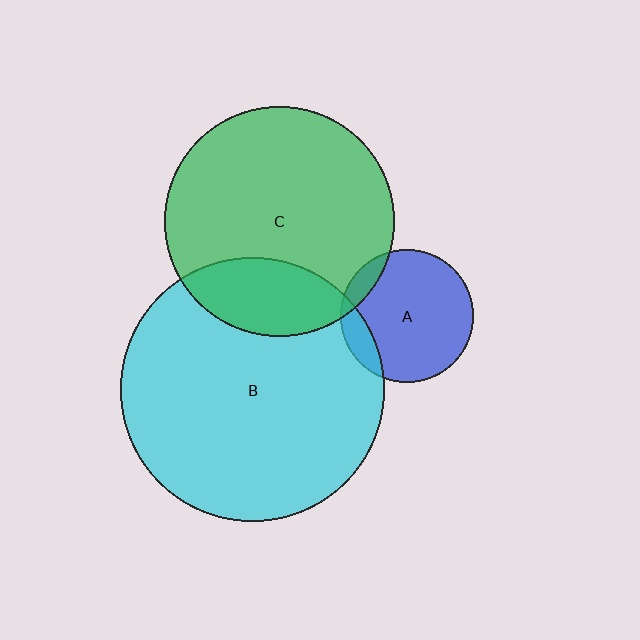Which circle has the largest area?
Circle B (cyan).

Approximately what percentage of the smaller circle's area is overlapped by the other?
Approximately 10%.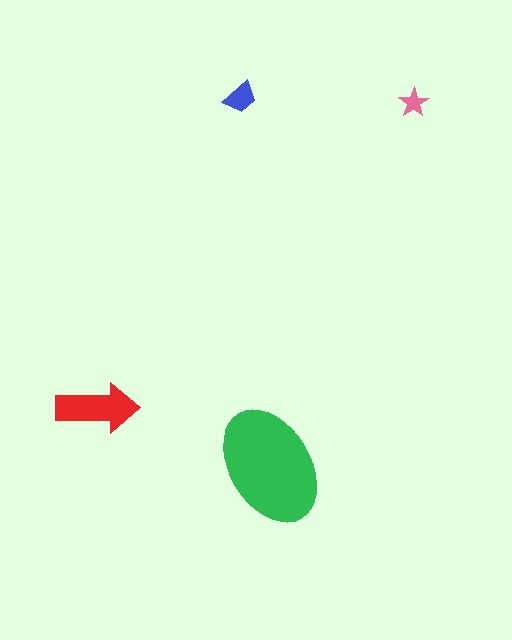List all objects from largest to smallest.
The green ellipse, the red arrow, the blue trapezoid, the pink star.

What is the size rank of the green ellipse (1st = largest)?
1st.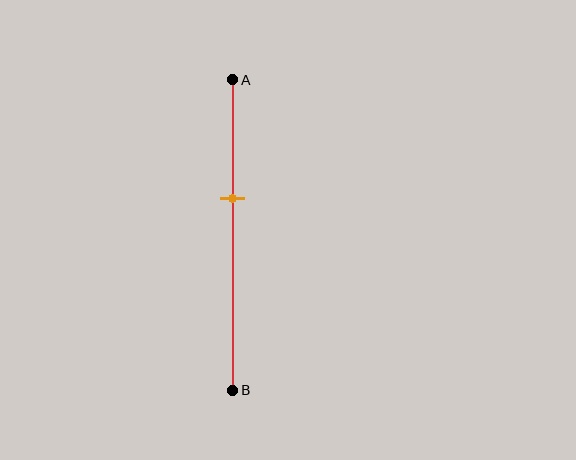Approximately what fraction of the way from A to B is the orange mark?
The orange mark is approximately 40% of the way from A to B.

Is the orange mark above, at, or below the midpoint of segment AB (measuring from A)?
The orange mark is above the midpoint of segment AB.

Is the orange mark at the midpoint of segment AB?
No, the mark is at about 40% from A, not at the 50% midpoint.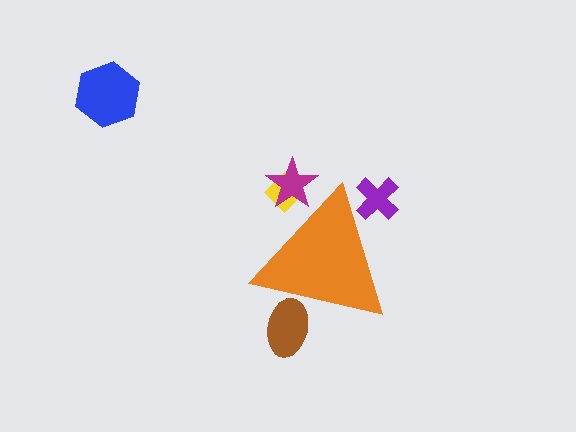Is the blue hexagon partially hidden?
No, the blue hexagon is fully visible.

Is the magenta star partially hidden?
Yes, the magenta star is partially hidden behind the orange triangle.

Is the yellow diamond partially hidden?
Yes, the yellow diamond is partially hidden behind the orange triangle.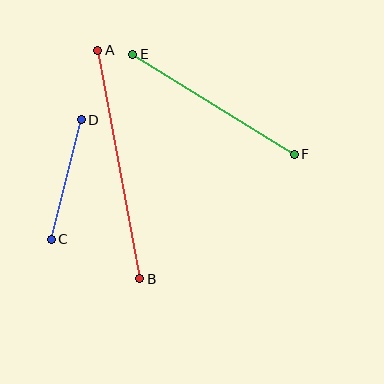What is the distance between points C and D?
The distance is approximately 123 pixels.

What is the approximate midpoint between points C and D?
The midpoint is at approximately (66, 180) pixels.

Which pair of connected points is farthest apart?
Points A and B are farthest apart.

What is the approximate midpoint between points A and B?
The midpoint is at approximately (119, 164) pixels.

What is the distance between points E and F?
The distance is approximately 190 pixels.